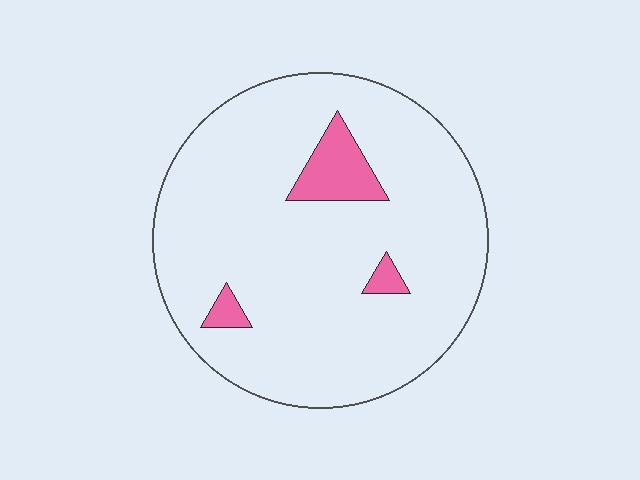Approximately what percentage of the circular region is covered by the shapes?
Approximately 10%.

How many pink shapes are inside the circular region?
3.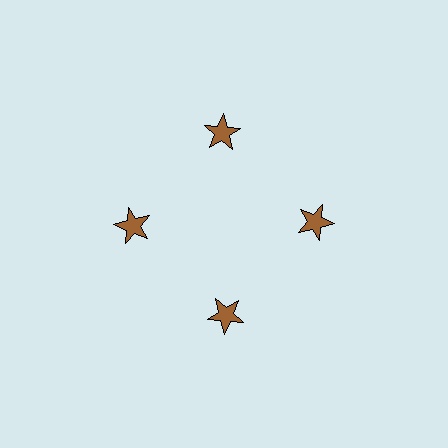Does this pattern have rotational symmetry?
Yes, this pattern has 4-fold rotational symmetry. It looks the same after rotating 90 degrees around the center.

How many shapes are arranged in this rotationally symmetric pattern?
There are 4 shapes, arranged in 4 groups of 1.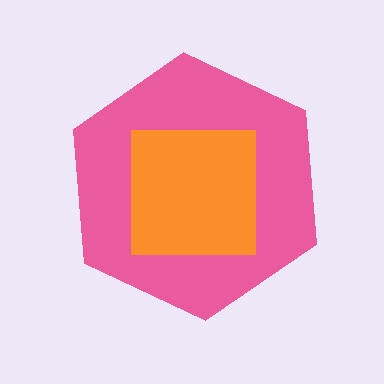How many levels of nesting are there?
2.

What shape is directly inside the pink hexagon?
The orange square.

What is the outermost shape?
The pink hexagon.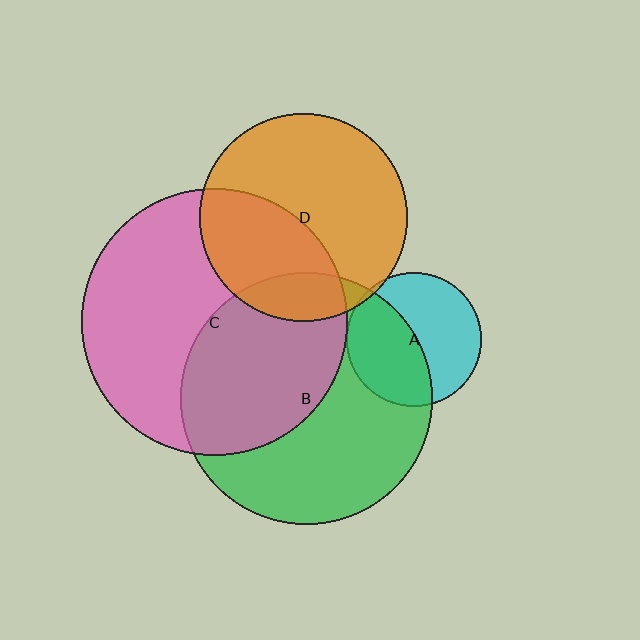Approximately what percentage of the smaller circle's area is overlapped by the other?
Approximately 45%.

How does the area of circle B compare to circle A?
Approximately 3.5 times.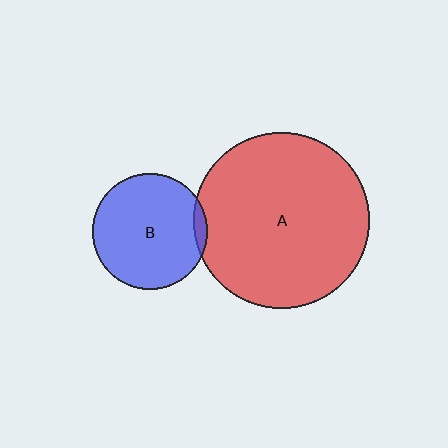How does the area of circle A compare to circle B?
Approximately 2.3 times.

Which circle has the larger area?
Circle A (red).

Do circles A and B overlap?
Yes.